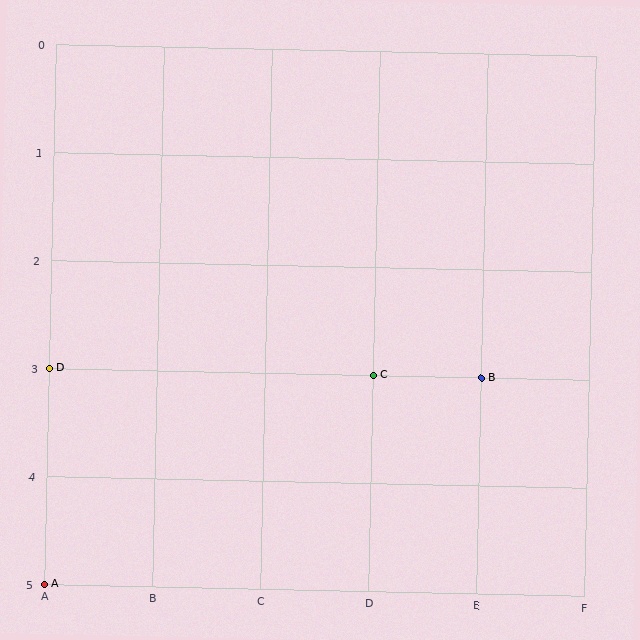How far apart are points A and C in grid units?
Points A and C are 3 columns and 2 rows apart (about 3.6 grid units diagonally).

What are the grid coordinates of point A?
Point A is at grid coordinates (A, 5).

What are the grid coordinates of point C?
Point C is at grid coordinates (D, 3).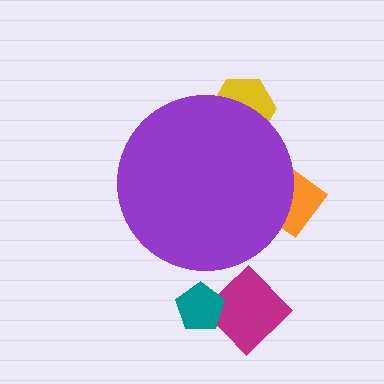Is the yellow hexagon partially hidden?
Yes, the yellow hexagon is partially hidden behind the purple circle.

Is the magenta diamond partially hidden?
No, the magenta diamond is fully visible.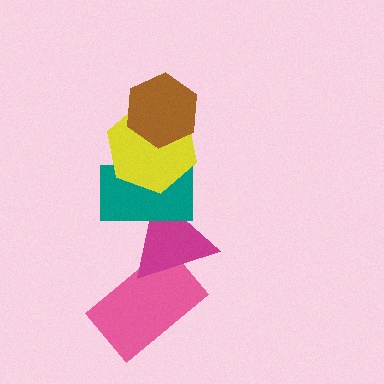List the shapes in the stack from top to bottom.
From top to bottom: the brown hexagon, the yellow hexagon, the teal rectangle, the magenta triangle, the pink rectangle.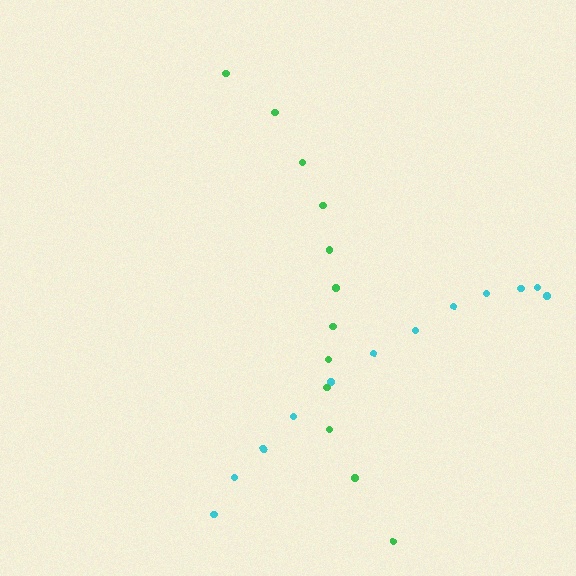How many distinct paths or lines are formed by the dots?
There are 2 distinct paths.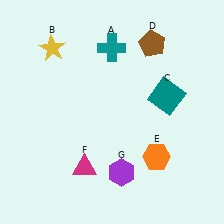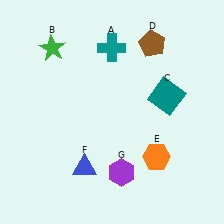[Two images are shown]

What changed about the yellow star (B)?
In Image 1, B is yellow. In Image 2, it changed to green.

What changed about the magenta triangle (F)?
In Image 1, F is magenta. In Image 2, it changed to blue.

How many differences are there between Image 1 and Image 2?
There are 2 differences between the two images.